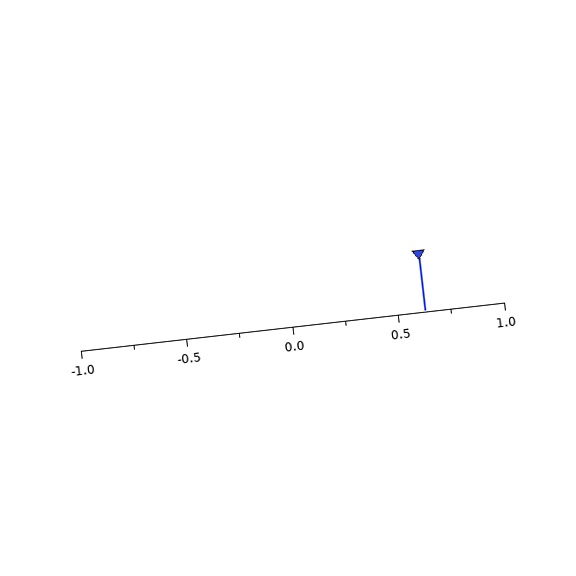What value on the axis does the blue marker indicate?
The marker indicates approximately 0.62.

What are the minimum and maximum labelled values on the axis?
The axis runs from -1.0 to 1.0.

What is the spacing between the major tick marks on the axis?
The major ticks are spaced 0.5 apart.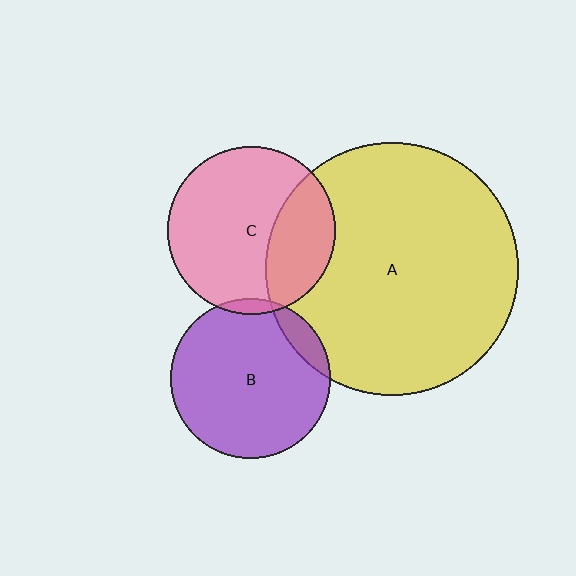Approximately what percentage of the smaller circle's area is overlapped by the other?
Approximately 30%.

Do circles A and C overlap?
Yes.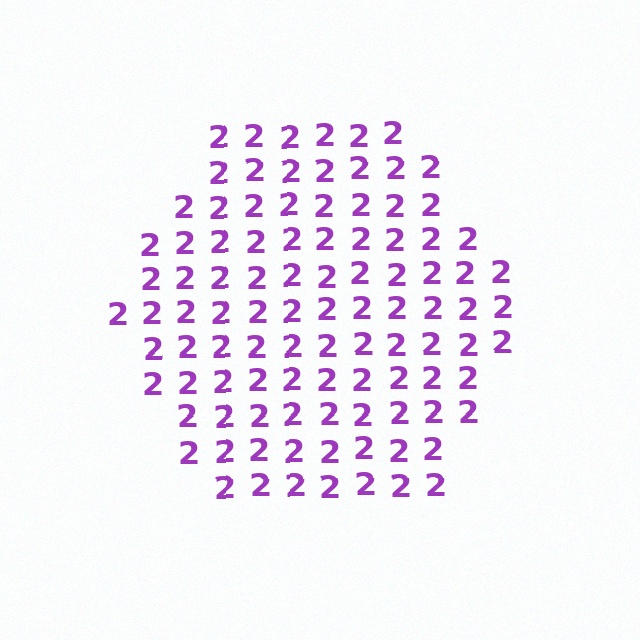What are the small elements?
The small elements are digit 2's.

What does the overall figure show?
The overall figure shows a hexagon.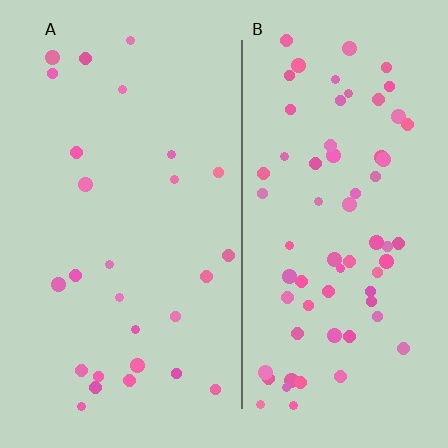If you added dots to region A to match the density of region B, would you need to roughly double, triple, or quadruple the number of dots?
Approximately triple.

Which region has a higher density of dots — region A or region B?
B (the right).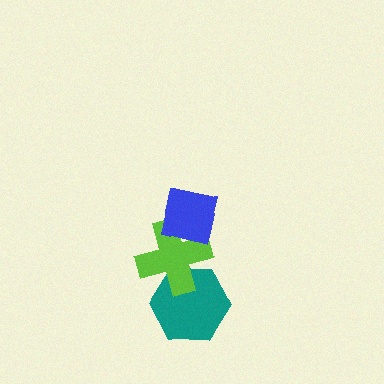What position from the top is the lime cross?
The lime cross is 2nd from the top.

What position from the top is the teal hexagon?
The teal hexagon is 3rd from the top.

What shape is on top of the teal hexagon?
The lime cross is on top of the teal hexagon.